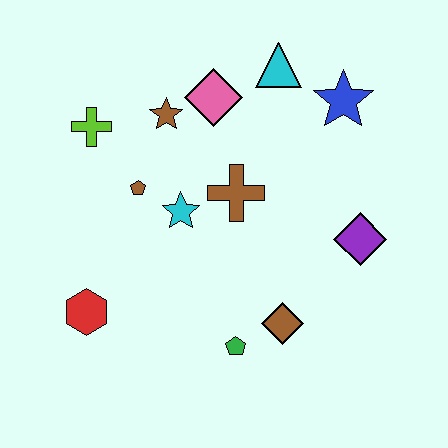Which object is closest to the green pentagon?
The brown diamond is closest to the green pentagon.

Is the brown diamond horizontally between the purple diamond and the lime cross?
Yes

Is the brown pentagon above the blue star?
No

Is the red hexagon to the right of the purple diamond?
No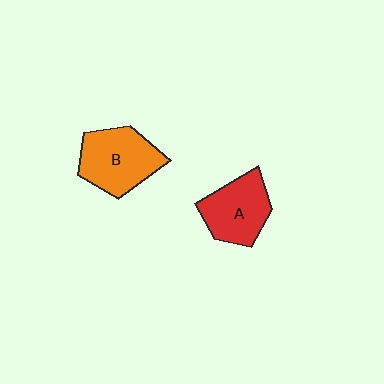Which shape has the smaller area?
Shape A (red).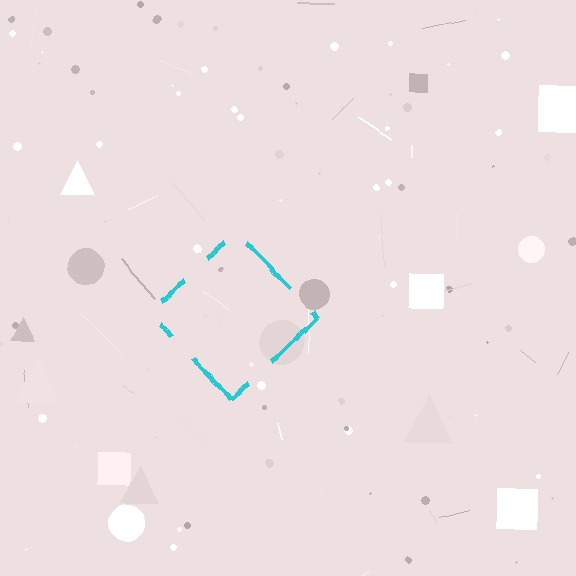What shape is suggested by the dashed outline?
The dashed outline suggests a diamond.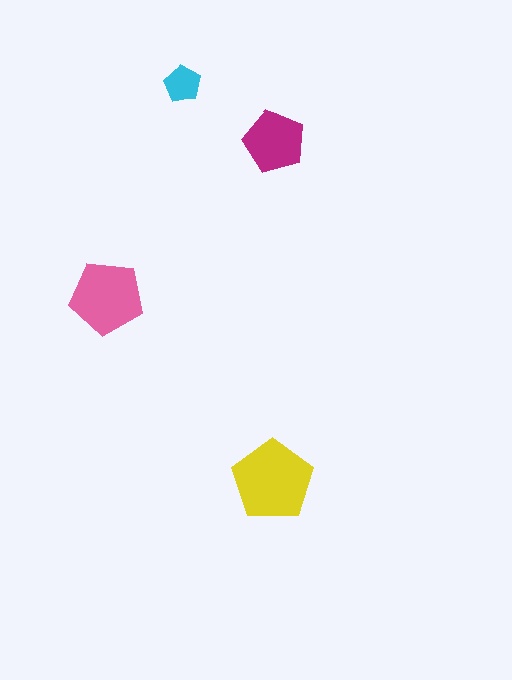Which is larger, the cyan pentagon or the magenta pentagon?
The magenta one.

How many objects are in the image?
There are 4 objects in the image.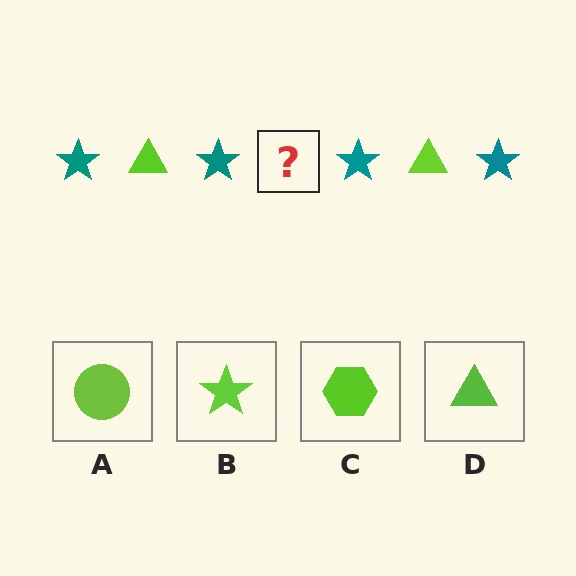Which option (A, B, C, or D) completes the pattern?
D.